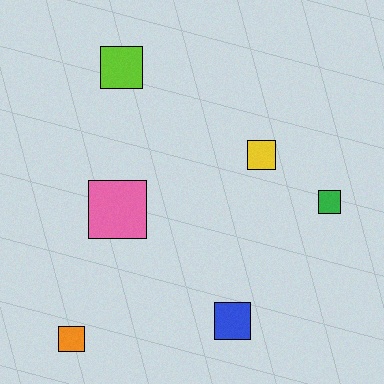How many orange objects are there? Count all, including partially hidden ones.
There is 1 orange object.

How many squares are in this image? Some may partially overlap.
There are 6 squares.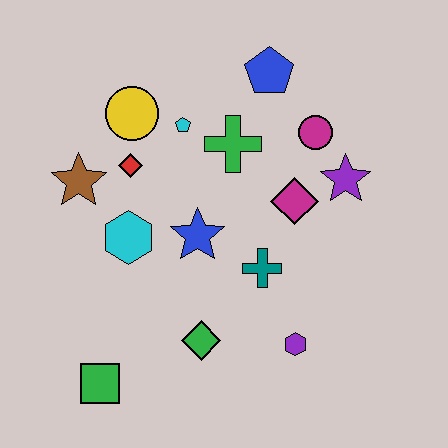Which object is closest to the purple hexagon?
The teal cross is closest to the purple hexagon.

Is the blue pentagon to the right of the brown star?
Yes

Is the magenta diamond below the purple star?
Yes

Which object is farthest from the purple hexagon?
The yellow circle is farthest from the purple hexagon.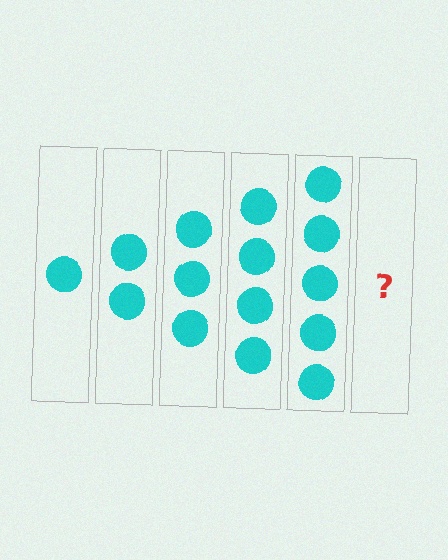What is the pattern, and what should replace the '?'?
The pattern is that each step adds one more circle. The '?' should be 6 circles.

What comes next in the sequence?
The next element should be 6 circles.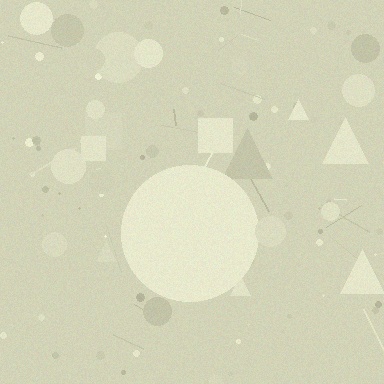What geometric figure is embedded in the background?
A circle is embedded in the background.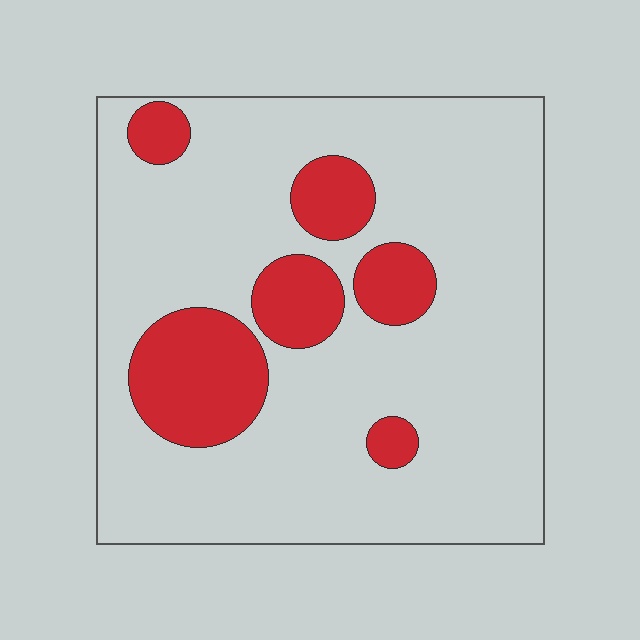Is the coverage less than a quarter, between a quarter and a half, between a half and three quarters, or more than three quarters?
Less than a quarter.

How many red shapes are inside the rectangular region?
6.